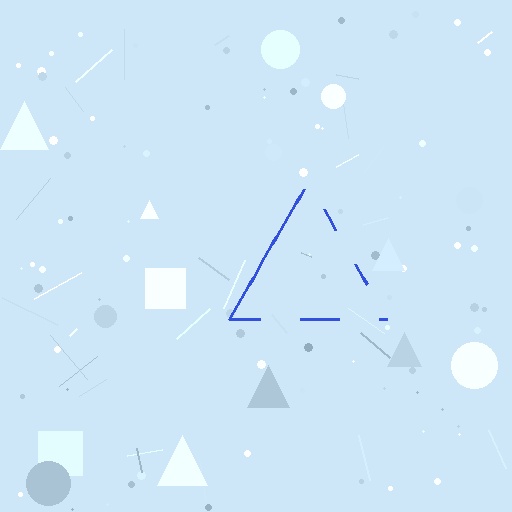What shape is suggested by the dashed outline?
The dashed outline suggests a triangle.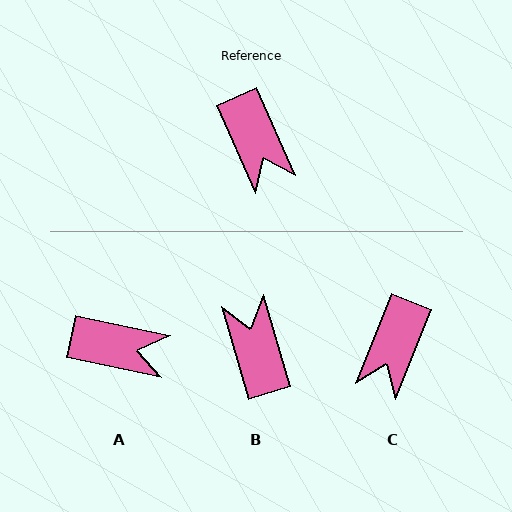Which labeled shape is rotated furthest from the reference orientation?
B, about 172 degrees away.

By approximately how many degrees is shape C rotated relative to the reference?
Approximately 46 degrees clockwise.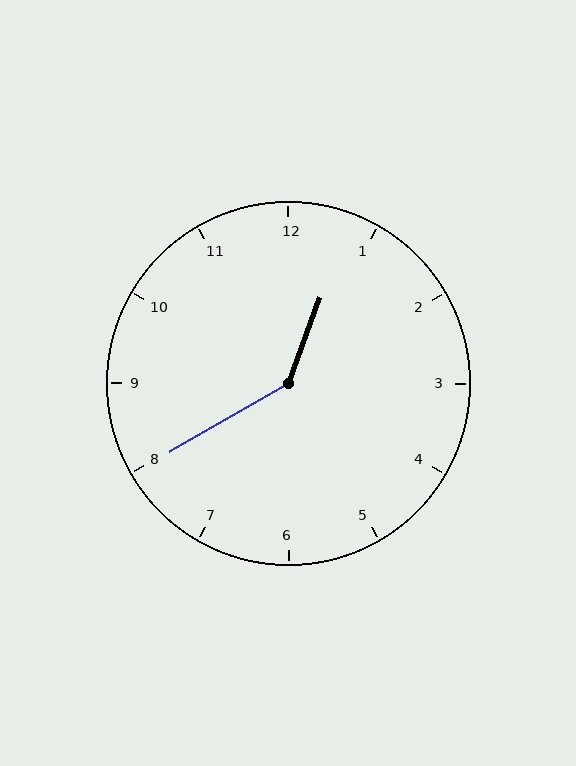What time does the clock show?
12:40.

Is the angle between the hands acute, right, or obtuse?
It is obtuse.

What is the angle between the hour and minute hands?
Approximately 140 degrees.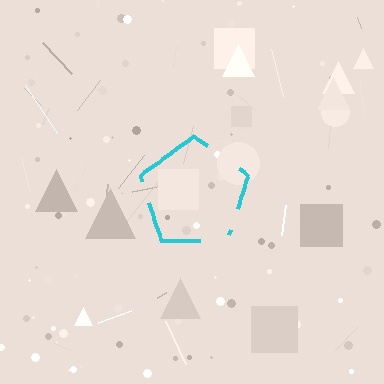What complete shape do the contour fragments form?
The contour fragments form a pentagon.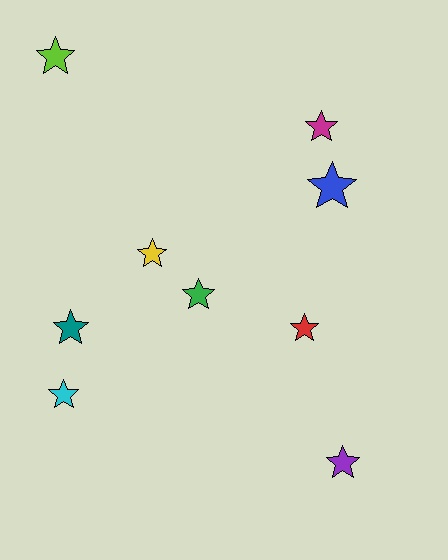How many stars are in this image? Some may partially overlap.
There are 9 stars.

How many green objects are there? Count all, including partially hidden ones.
There is 1 green object.